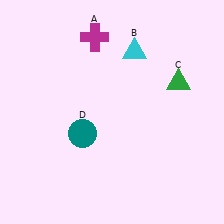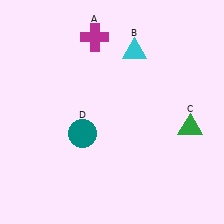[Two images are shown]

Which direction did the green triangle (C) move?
The green triangle (C) moved down.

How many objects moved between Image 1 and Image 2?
1 object moved between the two images.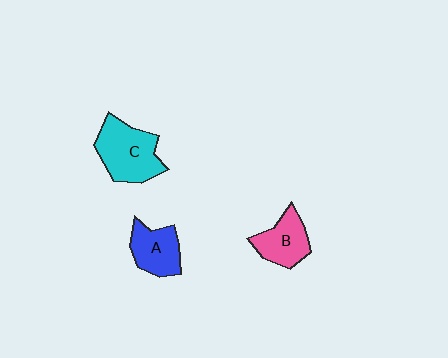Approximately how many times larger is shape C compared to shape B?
Approximately 1.4 times.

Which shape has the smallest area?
Shape B (pink).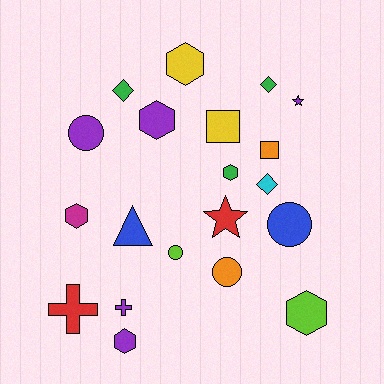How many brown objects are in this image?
There are no brown objects.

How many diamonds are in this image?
There are 3 diamonds.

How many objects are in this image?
There are 20 objects.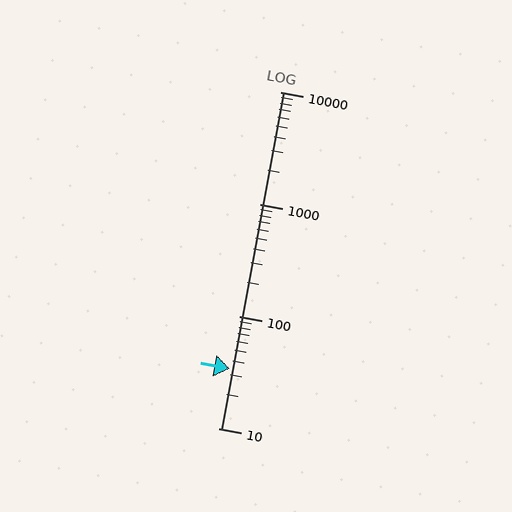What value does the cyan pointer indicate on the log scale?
The pointer indicates approximately 34.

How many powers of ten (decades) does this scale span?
The scale spans 3 decades, from 10 to 10000.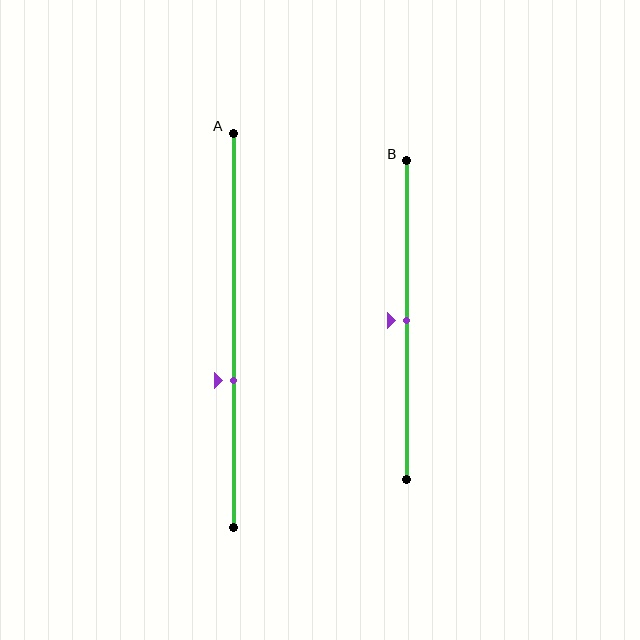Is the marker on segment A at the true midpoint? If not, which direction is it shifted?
No, the marker on segment A is shifted downward by about 13% of the segment length.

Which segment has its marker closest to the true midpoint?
Segment B has its marker closest to the true midpoint.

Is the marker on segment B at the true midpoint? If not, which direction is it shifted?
Yes, the marker on segment B is at the true midpoint.